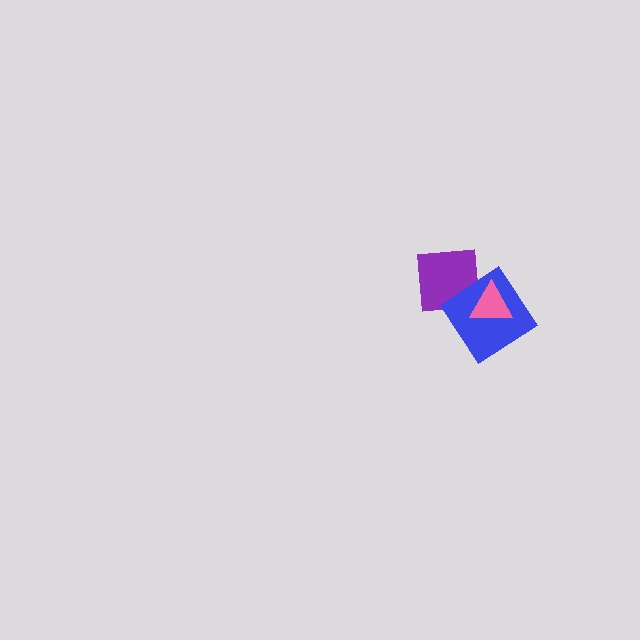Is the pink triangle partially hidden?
No, no other shape covers it.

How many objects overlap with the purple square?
1 object overlaps with the purple square.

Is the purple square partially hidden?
Yes, it is partially covered by another shape.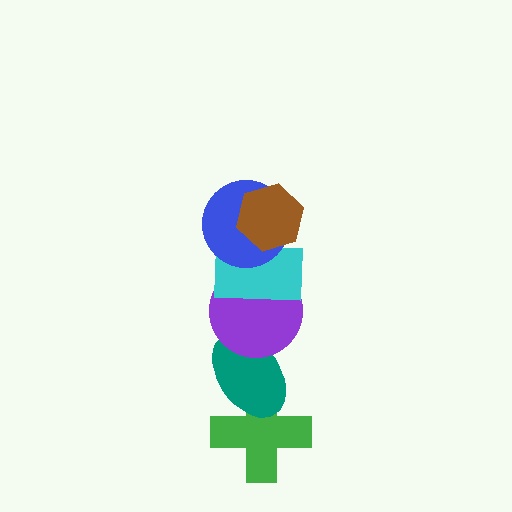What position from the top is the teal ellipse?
The teal ellipse is 5th from the top.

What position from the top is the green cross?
The green cross is 6th from the top.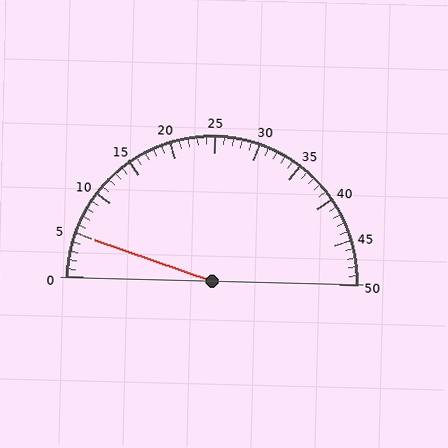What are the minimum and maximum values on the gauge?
The gauge ranges from 0 to 50.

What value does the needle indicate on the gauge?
The needle indicates approximately 5.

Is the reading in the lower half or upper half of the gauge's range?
The reading is in the lower half of the range (0 to 50).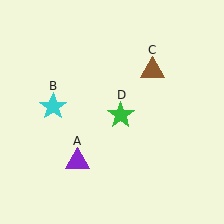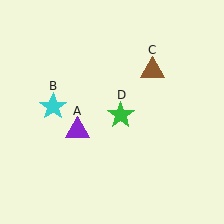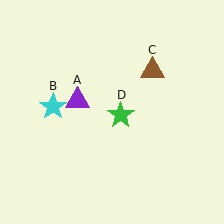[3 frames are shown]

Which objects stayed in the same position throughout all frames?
Cyan star (object B) and brown triangle (object C) and green star (object D) remained stationary.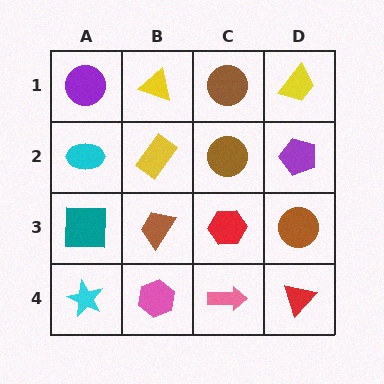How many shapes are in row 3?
4 shapes.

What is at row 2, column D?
A purple pentagon.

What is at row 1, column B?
A yellow triangle.